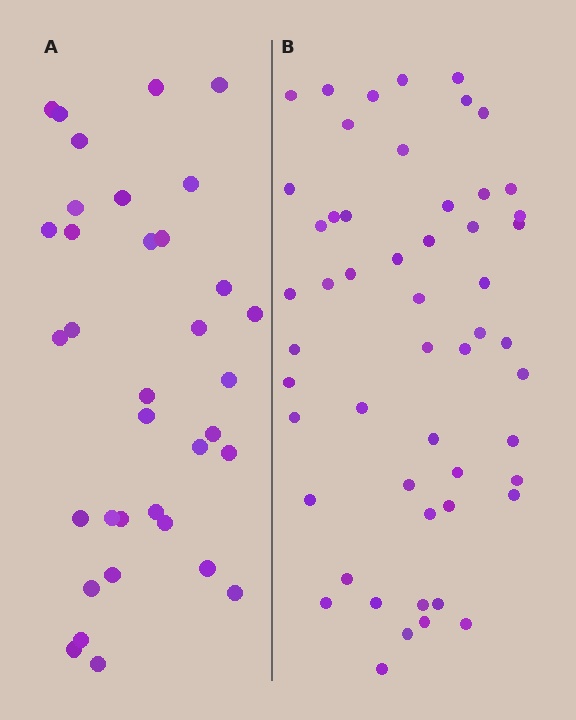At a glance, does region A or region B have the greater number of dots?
Region B (the right region) has more dots.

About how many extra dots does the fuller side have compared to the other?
Region B has approximately 20 more dots than region A.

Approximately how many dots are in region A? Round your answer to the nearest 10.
About 40 dots. (The exact count is 35, which rounds to 40.)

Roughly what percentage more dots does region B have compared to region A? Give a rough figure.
About 50% more.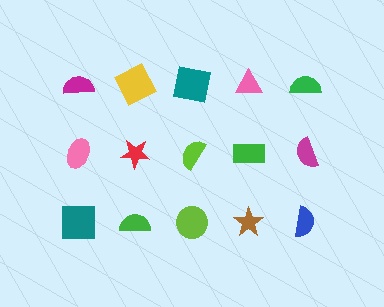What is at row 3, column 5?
A blue semicircle.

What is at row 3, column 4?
A brown star.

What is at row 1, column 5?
A green semicircle.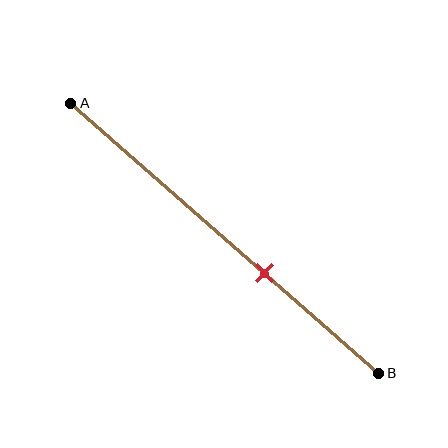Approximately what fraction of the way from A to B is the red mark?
The red mark is approximately 65% of the way from A to B.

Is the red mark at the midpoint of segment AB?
No, the mark is at about 65% from A, not at the 50% midpoint.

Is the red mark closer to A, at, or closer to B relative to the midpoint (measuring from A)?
The red mark is closer to point B than the midpoint of segment AB.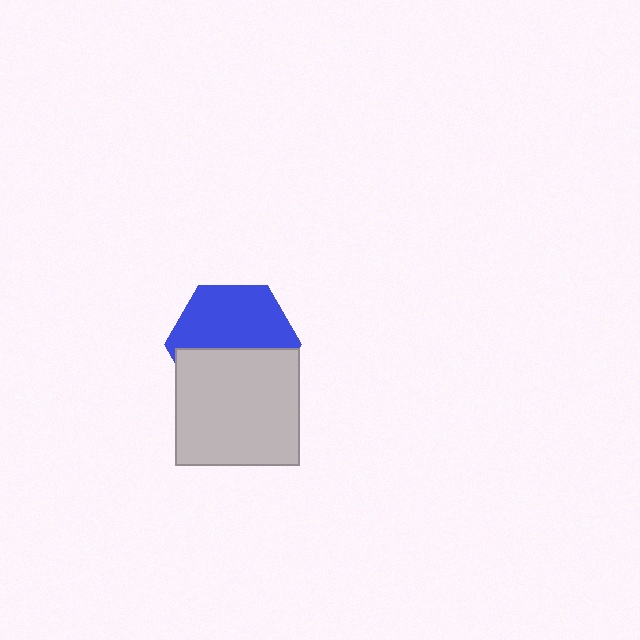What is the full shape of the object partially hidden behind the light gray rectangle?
The partially hidden object is a blue hexagon.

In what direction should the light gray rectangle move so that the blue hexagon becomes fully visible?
The light gray rectangle should move down. That is the shortest direction to clear the overlap and leave the blue hexagon fully visible.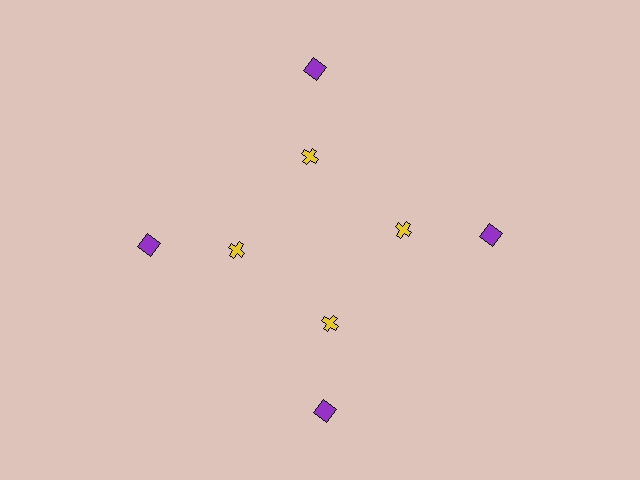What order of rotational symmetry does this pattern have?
This pattern has 4-fold rotational symmetry.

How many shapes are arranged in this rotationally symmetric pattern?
There are 8 shapes, arranged in 4 groups of 2.